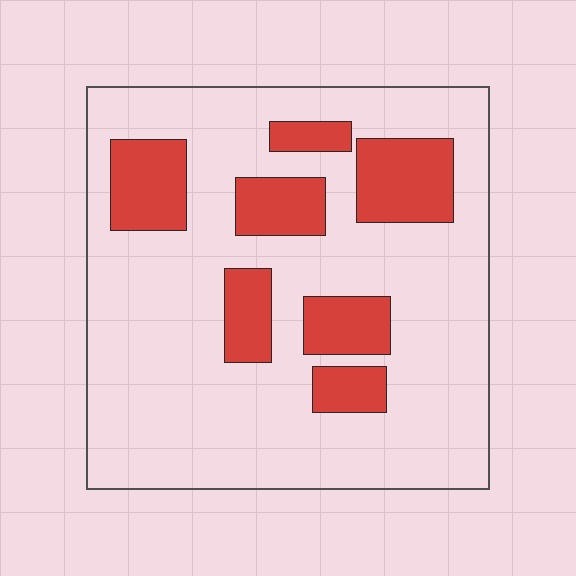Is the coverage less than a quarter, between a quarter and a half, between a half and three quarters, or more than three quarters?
Less than a quarter.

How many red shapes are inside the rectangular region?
7.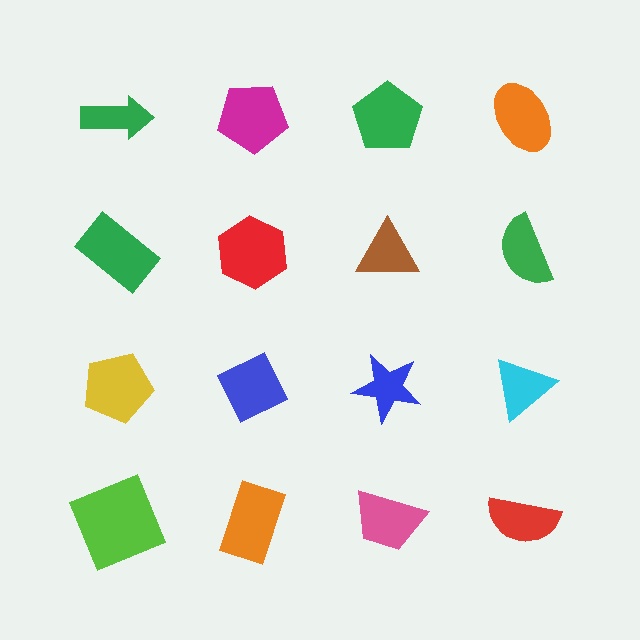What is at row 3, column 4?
A cyan triangle.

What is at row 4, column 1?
A lime square.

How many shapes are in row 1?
4 shapes.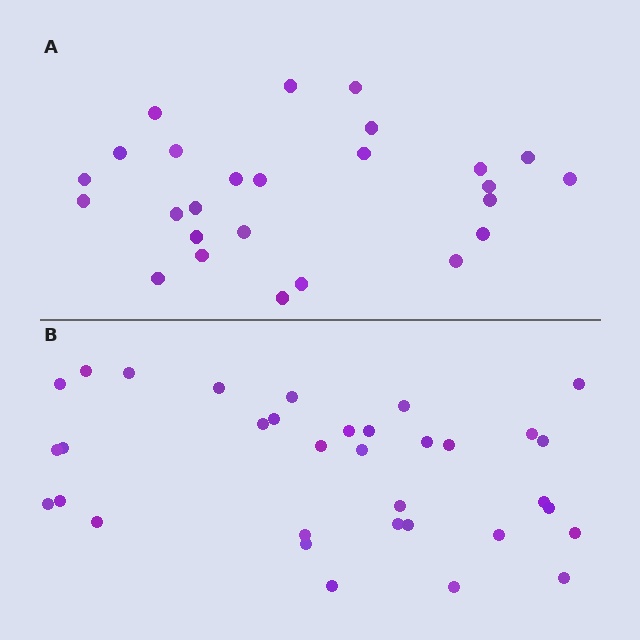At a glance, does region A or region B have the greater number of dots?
Region B (the bottom region) has more dots.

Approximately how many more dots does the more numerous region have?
Region B has roughly 8 or so more dots than region A.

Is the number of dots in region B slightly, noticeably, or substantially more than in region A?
Region B has noticeably more, but not dramatically so. The ratio is roughly 1.3 to 1.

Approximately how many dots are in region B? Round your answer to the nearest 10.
About 30 dots. (The exact count is 34, which rounds to 30.)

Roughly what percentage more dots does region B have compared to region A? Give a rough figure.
About 30% more.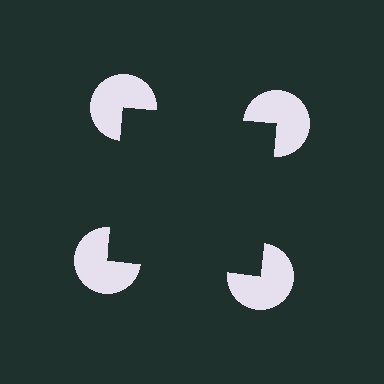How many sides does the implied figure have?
4 sides.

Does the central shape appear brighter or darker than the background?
It typically appears slightly darker than the background, even though no actual brightness change is drawn.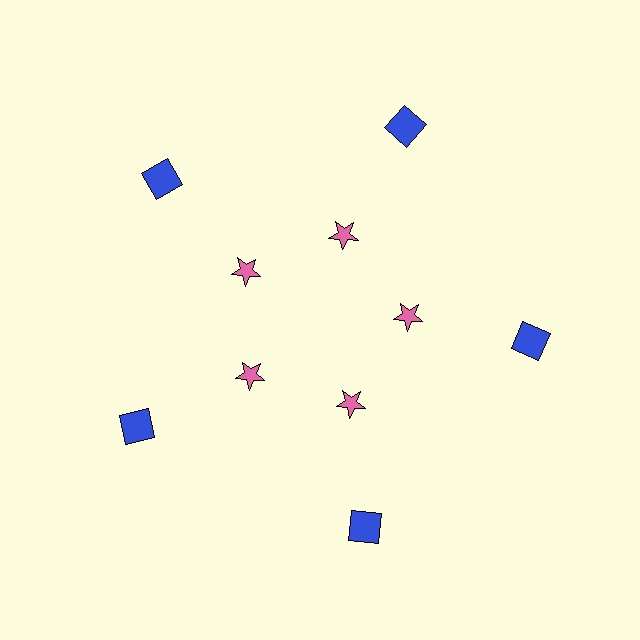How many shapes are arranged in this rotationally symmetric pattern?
There are 10 shapes, arranged in 5 groups of 2.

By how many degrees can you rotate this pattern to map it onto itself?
The pattern maps onto itself every 72 degrees of rotation.